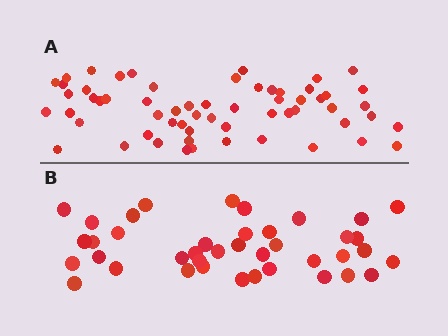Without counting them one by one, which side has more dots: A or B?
Region A (the top region) has more dots.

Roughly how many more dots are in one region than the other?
Region A has approximately 20 more dots than region B.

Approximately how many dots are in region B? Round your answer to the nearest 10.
About 40 dots.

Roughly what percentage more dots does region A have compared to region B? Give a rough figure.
About 50% more.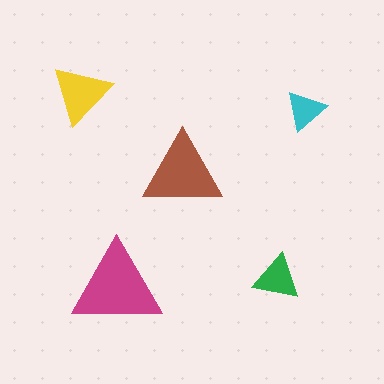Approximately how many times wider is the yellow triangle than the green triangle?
About 1.5 times wider.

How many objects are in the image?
There are 5 objects in the image.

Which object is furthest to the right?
The cyan triangle is rightmost.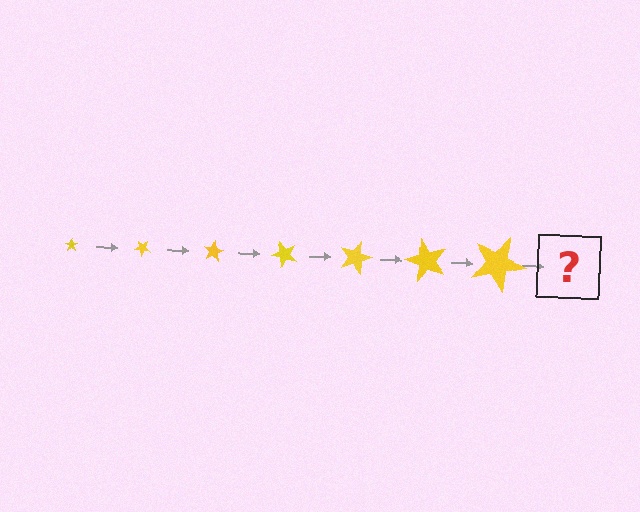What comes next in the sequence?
The next element should be a star, larger than the previous one and rotated 280 degrees from the start.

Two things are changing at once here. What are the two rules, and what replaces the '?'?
The two rules are that the star grows larger each step and it rotates 40 degrees each step. The '?' should be a star, larger than the previous one and rotated 280 degrees from the start.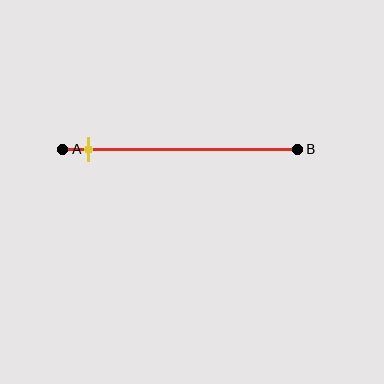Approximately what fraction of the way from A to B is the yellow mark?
The yellow mark is approximately 10% of the way from A to B.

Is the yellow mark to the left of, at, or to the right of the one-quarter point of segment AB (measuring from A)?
The yellow mark is to the left of the one-quarter point of segment AB.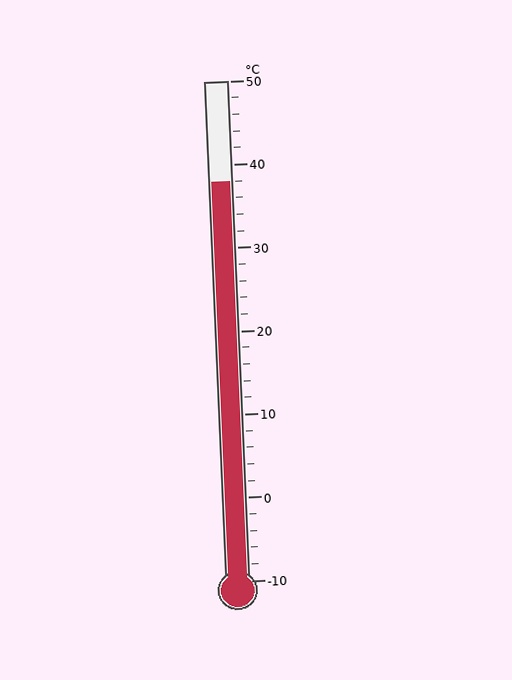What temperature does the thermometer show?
The thermometer shows approximately 38°C.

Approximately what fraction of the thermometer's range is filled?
The thermometer is filled to approximately 80% of its range.